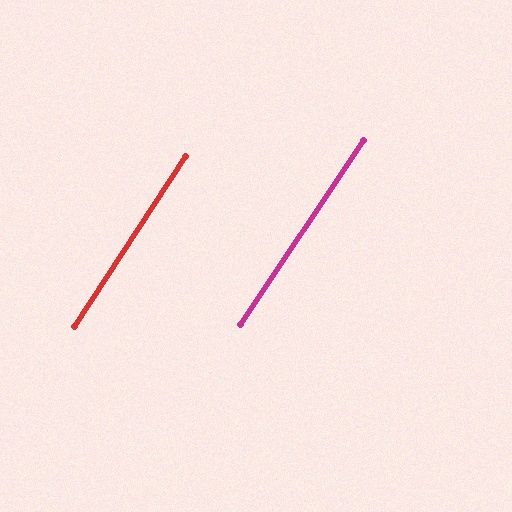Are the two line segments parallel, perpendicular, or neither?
Parallel — their directions differ by only 0.7°.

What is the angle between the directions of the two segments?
Approximately 1 degree.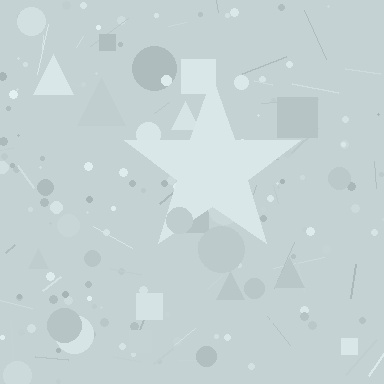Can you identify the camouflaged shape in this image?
The camouflaged shape is a star.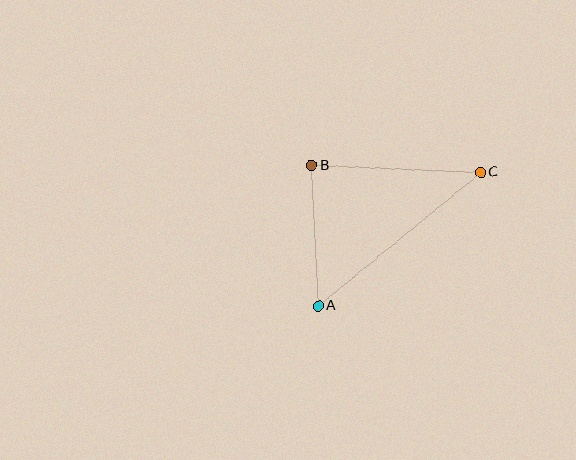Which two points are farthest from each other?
Points A and C are farthest from each other.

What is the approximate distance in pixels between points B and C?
The distance between B and C is approximately 169 pixels.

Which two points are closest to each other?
Points A and B are closest to each other.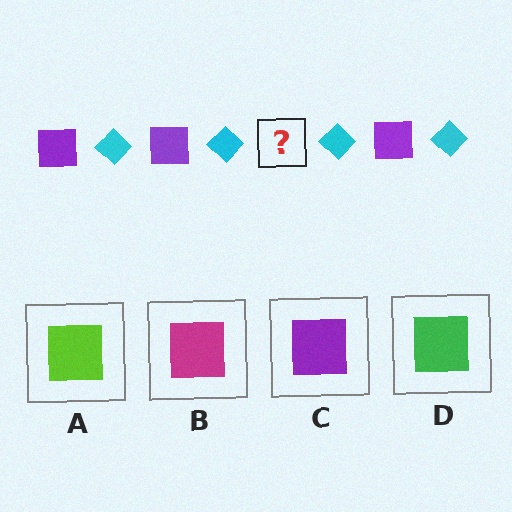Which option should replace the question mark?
Option C.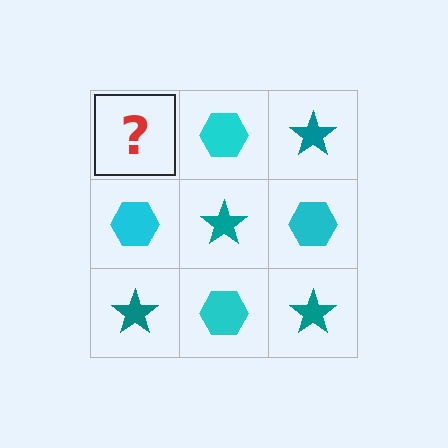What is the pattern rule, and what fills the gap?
The rule is that it alternates teal star and cyan hexagon in a checkerboard pattern. The gap should be filled with a teal star.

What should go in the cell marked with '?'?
The missing cell should contain a teal star.